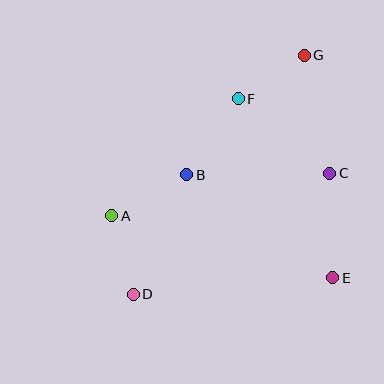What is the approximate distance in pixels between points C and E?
The distance between C and E is approximately 105 pixels.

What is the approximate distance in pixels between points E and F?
The distance between E and F is approximately 202 pixels.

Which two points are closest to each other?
Points F and G are closest to each other.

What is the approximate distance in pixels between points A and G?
The distance between A and G is approximately 251 pixels.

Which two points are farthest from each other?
Points D and G are farthest from each other.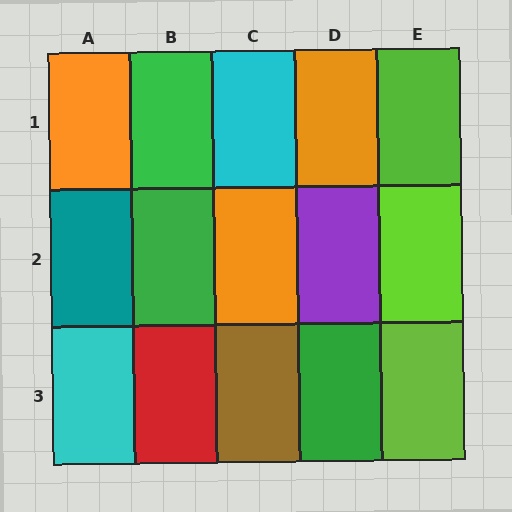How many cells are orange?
3 cells are orange.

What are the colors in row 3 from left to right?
Cyan, red, brown, green, lime.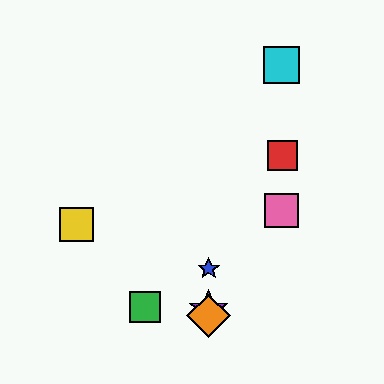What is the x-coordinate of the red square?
The red square is at x≈282.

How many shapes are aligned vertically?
3 shapes (the blue star, the purple star, the orange diamond) are aligned vertically.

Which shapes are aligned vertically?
The blue star, the purple star, the orange diamond are aligned vertically.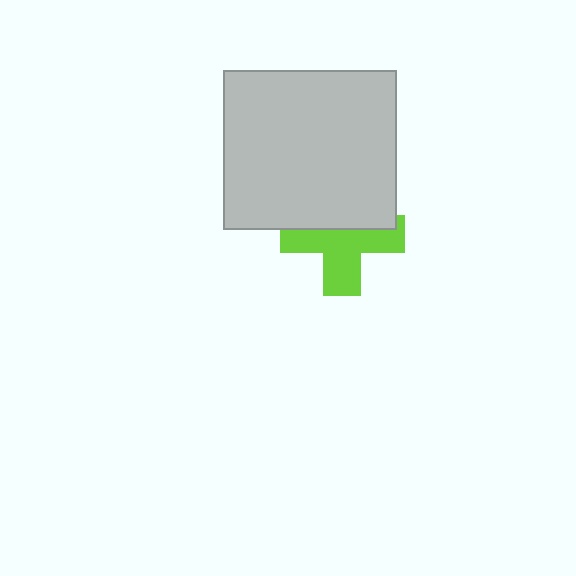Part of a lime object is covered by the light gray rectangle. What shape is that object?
It is a cross.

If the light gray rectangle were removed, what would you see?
You would see the complete lime cross.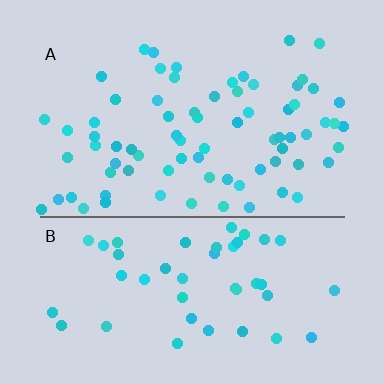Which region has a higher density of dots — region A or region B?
A (the top).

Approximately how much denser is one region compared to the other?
Approximately 1.6× — region A over region B.